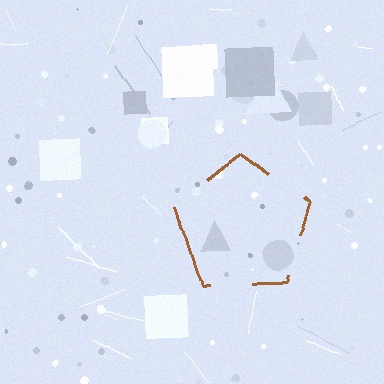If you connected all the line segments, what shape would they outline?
They would outline a pentagon.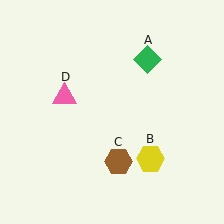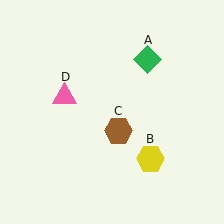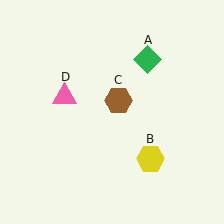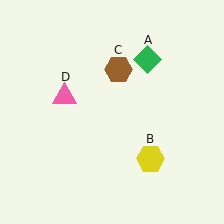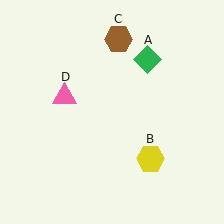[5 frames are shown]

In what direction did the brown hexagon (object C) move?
The brown hexagon (object C) moved up.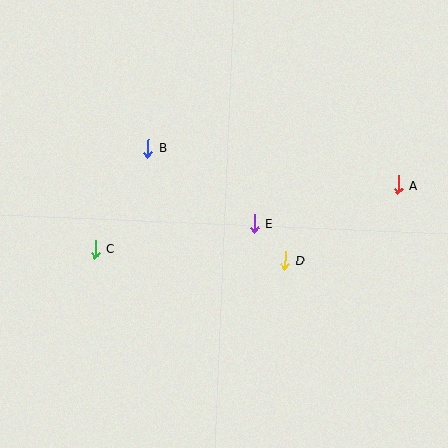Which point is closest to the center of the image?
Point E at (254, 224) is closest to the center.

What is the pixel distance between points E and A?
The distance between E and A is 149 pixels.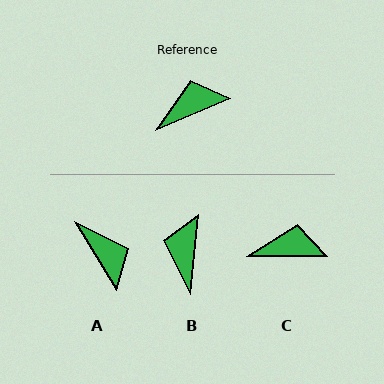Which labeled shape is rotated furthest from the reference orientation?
A, about 82 degrees away.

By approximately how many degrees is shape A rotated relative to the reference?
Approximately 82 degrees clockwise.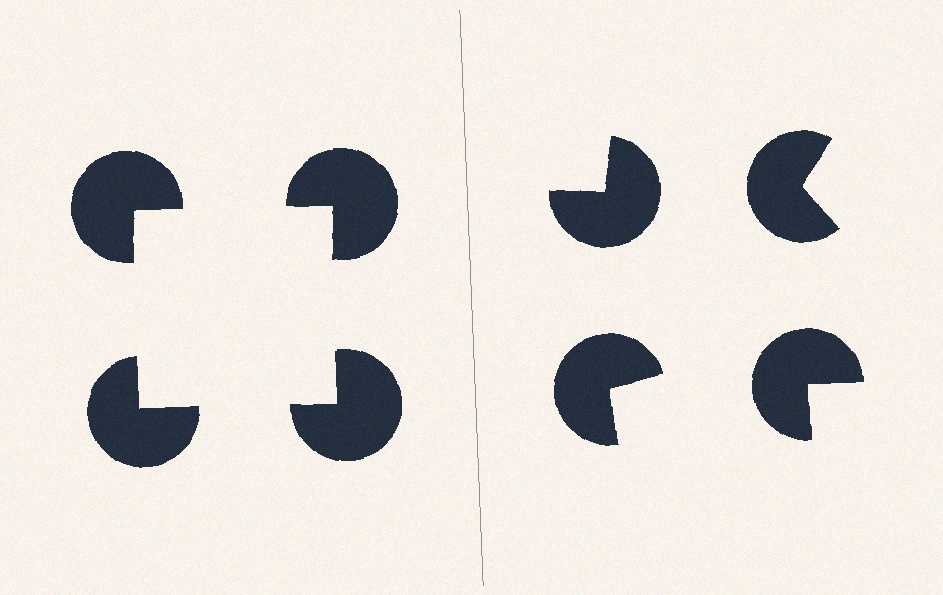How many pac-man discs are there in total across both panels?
8 — 4 on each side.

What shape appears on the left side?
An illusory square.